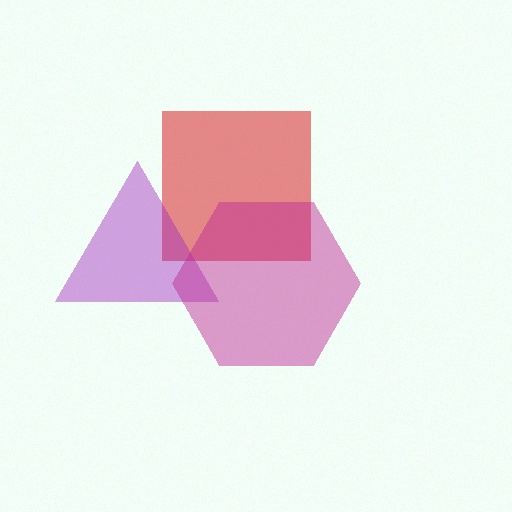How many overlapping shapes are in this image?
There are 3 overlapping shapes in the image.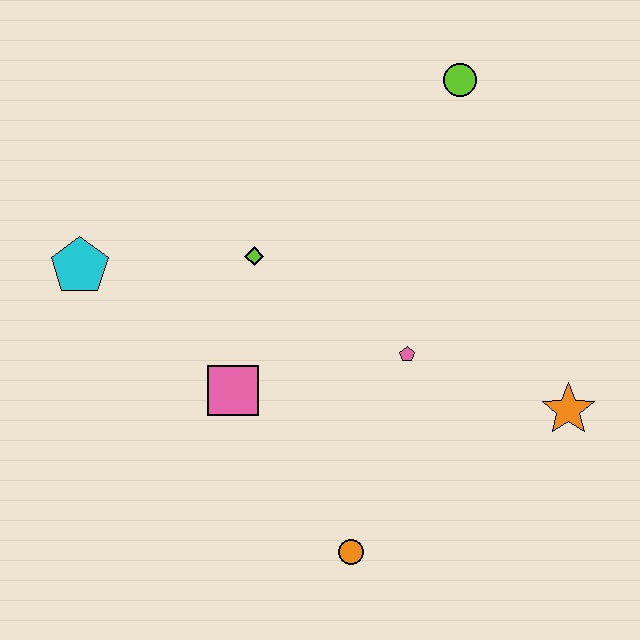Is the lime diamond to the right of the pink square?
Yes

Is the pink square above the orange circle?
Yes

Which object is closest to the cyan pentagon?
The lime diamond is closest to the cyan pentagon.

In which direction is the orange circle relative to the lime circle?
The orange circle is below the lime circle.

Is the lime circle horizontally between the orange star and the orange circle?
Yes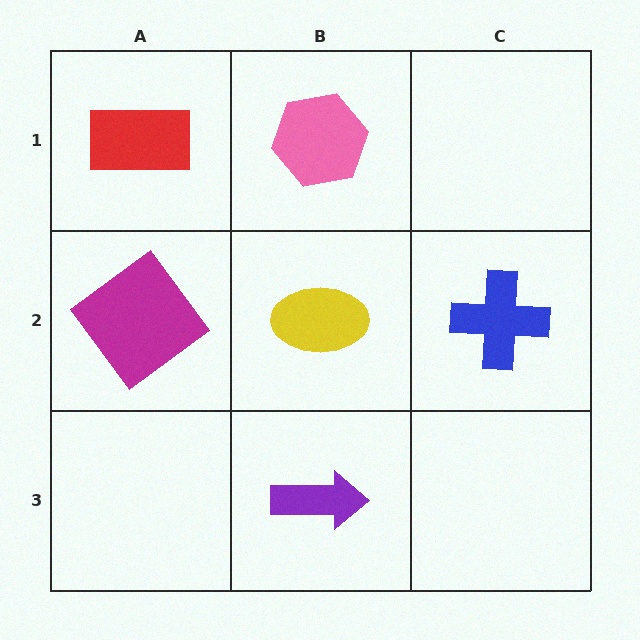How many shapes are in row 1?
2 shapes.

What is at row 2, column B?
A yellow ellipse.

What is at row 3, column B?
A purple arrow.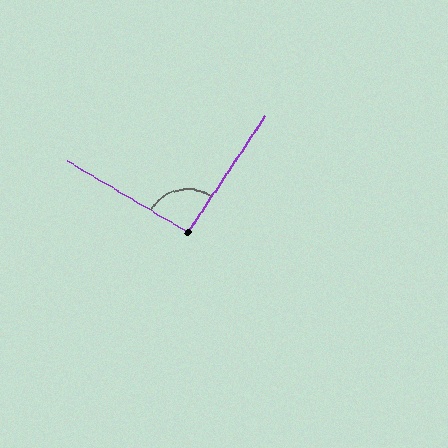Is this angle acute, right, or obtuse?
It is approximately a right angle.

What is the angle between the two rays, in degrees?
Approximately 93 degrees.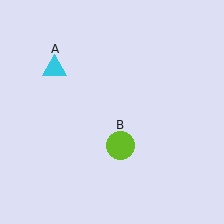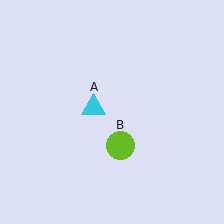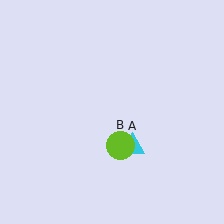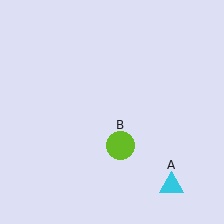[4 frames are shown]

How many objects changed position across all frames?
1 object changed position: cyan triangle (object A).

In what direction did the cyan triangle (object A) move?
The cyan triangle (object A) moved down and to the right.